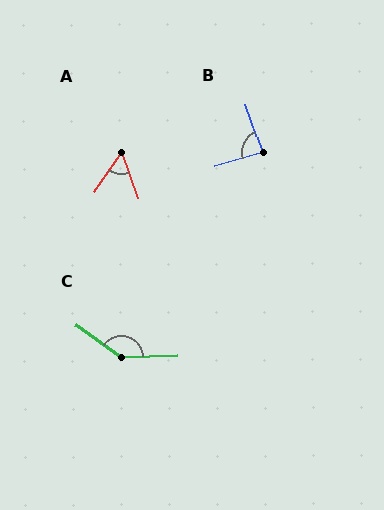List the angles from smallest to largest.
A (54°), B (87°), C (142°).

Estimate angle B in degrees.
Approximately 87 degrees.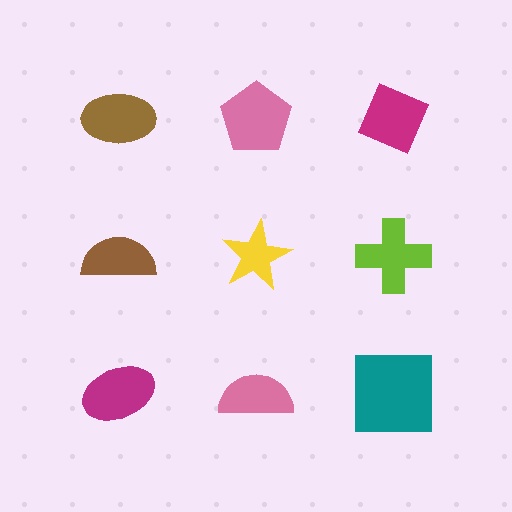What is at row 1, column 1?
A brown ellipse.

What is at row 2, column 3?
A lime cross.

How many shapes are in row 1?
3 shapes.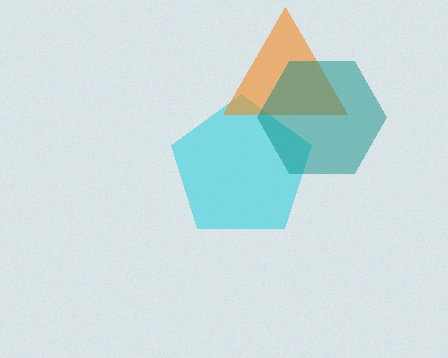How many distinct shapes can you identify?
There are 3 distinct shapes: a cyan pentagon, an orange triangle, a teal hexagon.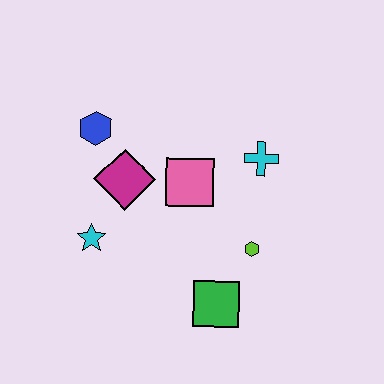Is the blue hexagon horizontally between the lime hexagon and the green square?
No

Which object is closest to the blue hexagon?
The magenta diamond is closest to the blue hexagon.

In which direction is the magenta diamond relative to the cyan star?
The magenta diamond is above the cyan star.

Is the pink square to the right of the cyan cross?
No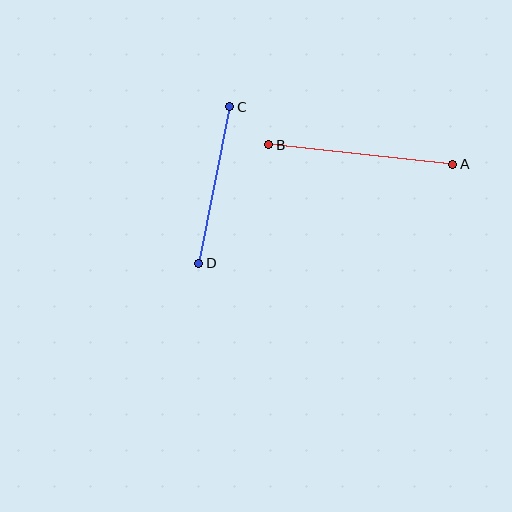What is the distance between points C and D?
The distance is approximately 160 pixels.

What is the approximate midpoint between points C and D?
The midpoint is at approximately (214, 185) pixels.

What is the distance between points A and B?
The distance is approximately 185 pixels.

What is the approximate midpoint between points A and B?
The midpoint is at approximately (361, 155) pixels.